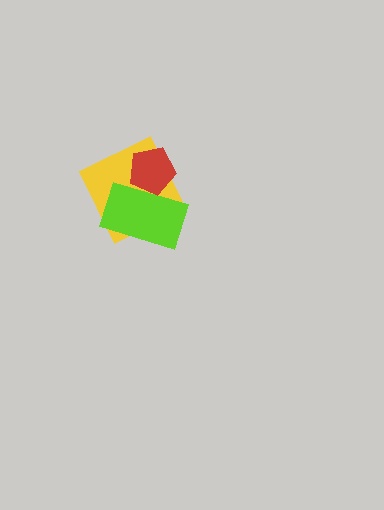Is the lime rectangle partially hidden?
Yes, it is partially covered by another shape.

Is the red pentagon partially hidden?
No, no other shape covers it.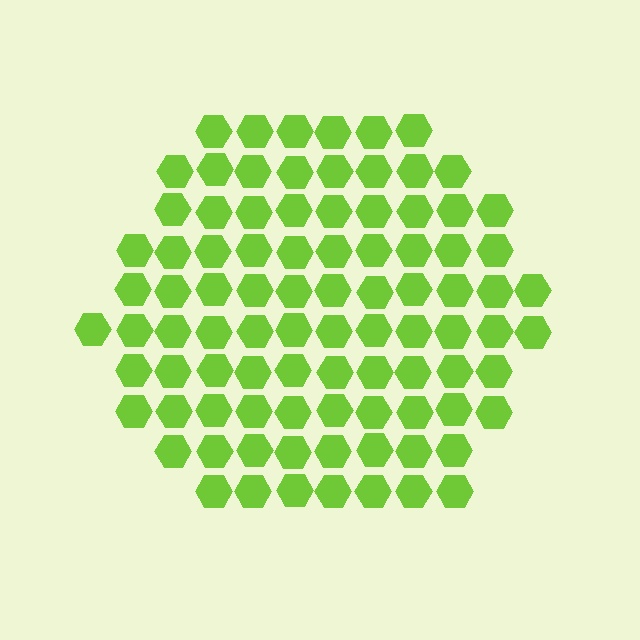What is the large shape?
The large shape is a hexagon.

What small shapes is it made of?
It is made of small hexagons.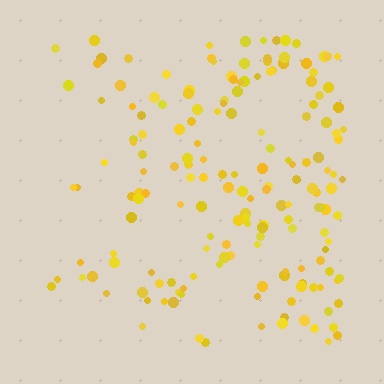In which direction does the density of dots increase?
From left to right, with the right side densest.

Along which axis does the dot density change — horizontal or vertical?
Horizontal.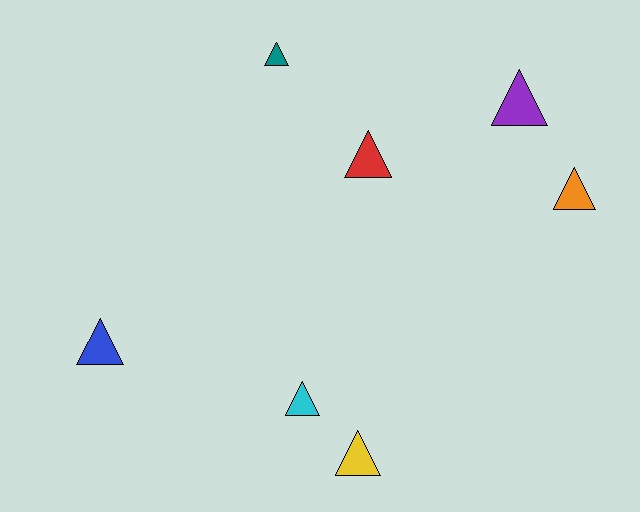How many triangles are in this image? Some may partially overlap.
There are 7 triangles.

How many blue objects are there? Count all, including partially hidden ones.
There is 1 blue object.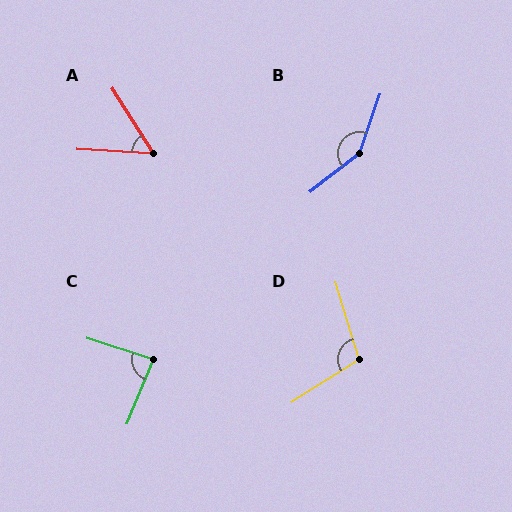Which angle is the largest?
B, at approximately 146 degrees.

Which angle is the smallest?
A, at approximately 55 degrees.